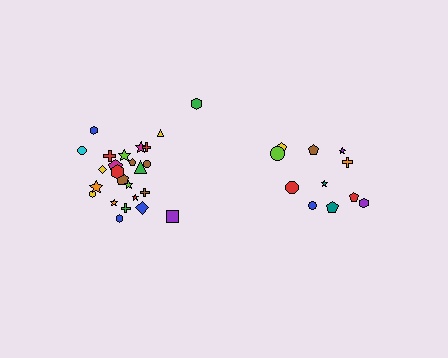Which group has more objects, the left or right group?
The left group.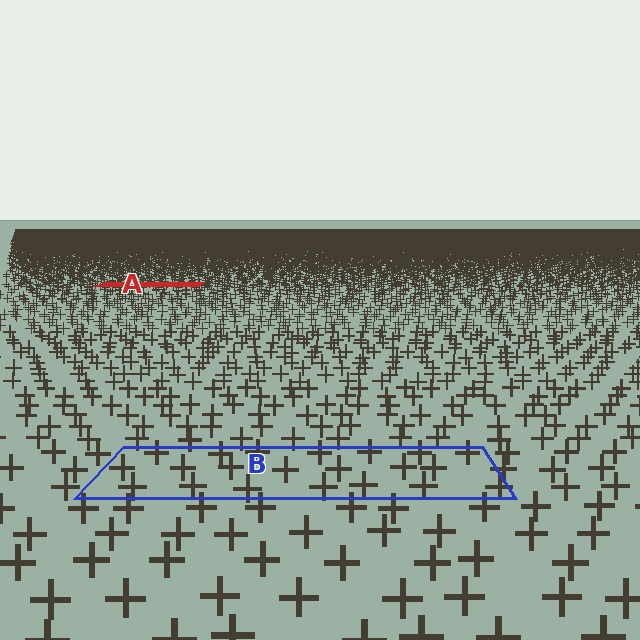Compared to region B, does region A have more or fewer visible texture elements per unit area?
Region A has more texture elements per unit area — they are packed more densely because it is farther away.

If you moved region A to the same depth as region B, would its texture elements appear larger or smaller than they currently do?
They would appear larger. At a closer depth, the same texture elements are projected at a bigger on-screen size.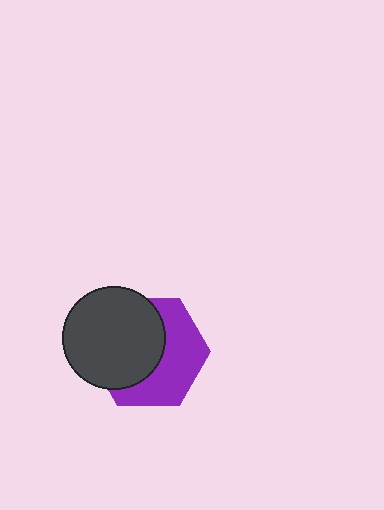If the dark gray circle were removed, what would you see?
You would see the complete purple hexagon.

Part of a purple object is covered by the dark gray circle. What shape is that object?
It is a hexagon.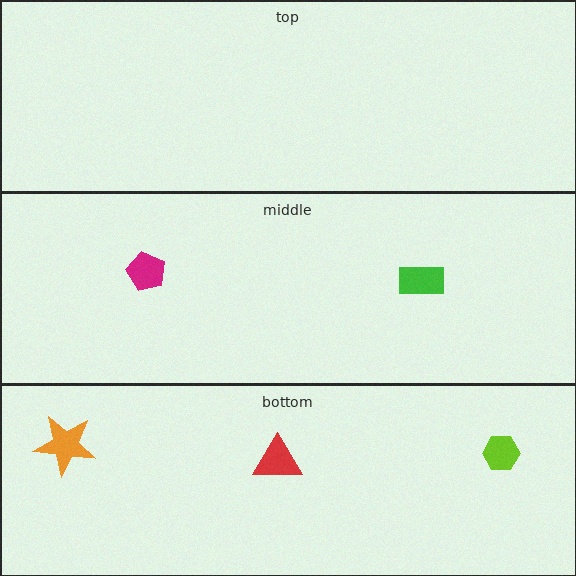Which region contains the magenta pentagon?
The middle region.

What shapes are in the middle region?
The green rectangle, the magenta pentagon.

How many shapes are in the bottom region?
3.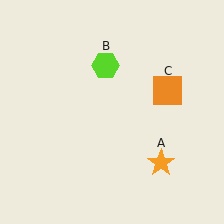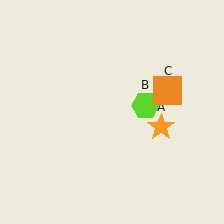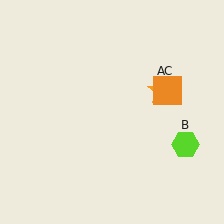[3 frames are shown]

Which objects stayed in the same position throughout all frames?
Orange square (object C) remained stationary.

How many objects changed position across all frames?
2 objects changed position: orange star (object A), lime hexagon (object B).